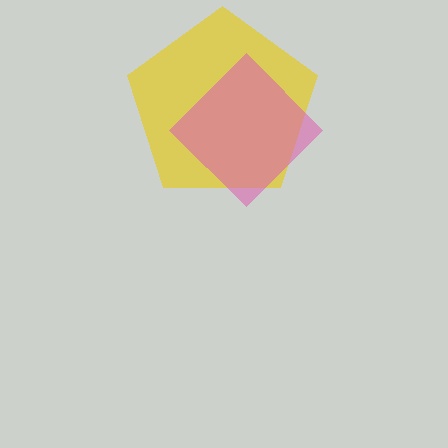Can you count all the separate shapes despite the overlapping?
Yes, there are 2 separate shapes.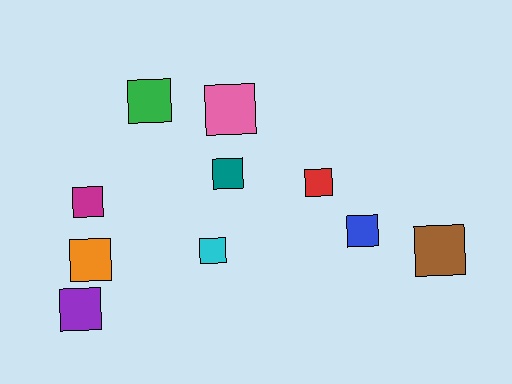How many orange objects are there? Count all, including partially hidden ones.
There is 1 orange object.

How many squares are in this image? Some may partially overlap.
There are 10 squares.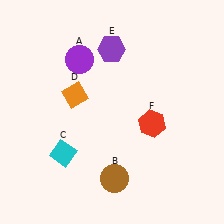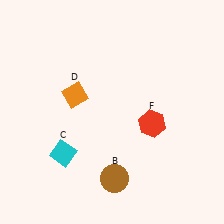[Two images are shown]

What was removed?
The purple hexagon (E), the purple circle (A) were removed in Image 2.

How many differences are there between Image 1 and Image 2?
There are 2 differences between the two images.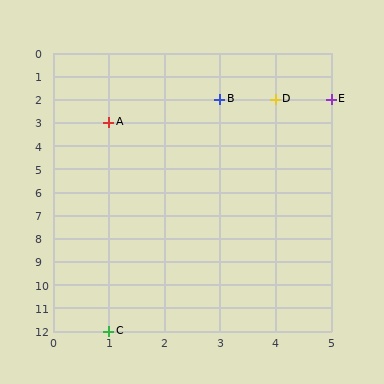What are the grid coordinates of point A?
Point A is at grid coordinates (1, 3).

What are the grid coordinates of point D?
Point D is at grid coordinates (4, 2).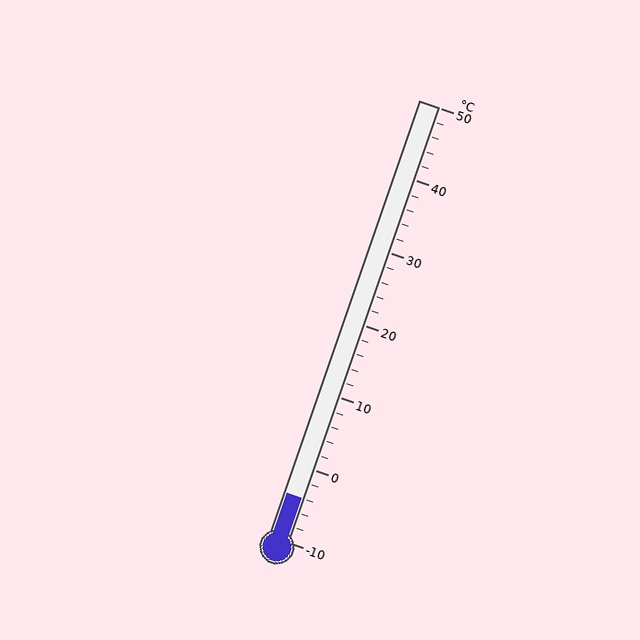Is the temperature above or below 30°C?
The temperature is below 30°C.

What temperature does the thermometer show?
The thermometer shows approximately -4°C.